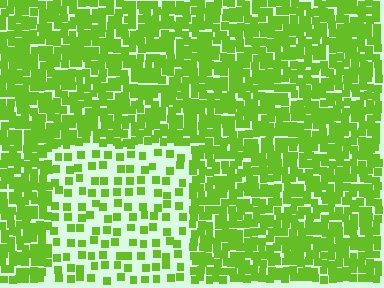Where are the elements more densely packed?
The elements are more densely packed outside the rectangle boundary.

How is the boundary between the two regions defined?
The boundary is defined by a change in element density (approximately 2.7x ratio). All elements are the same color, size, and shape.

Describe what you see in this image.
The image contains small lime elements arranged at two different densities. A rectangle-shaped region is visible where the elements are less densely packed than the surrounding area.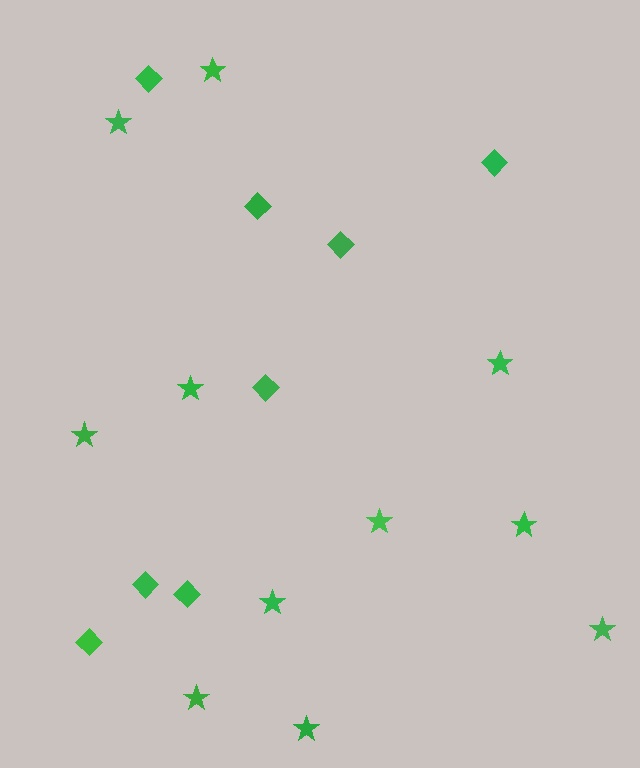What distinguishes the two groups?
There are 2 groups: one group of diamonds (8) and one group of stars (11).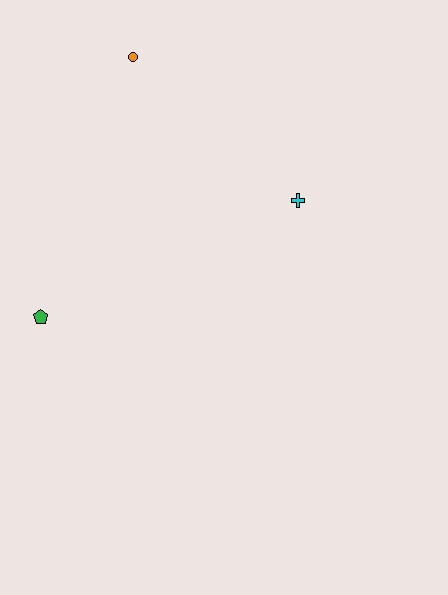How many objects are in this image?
There are 3 objects.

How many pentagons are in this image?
There is 1 pentagon.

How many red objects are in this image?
There are no red objects.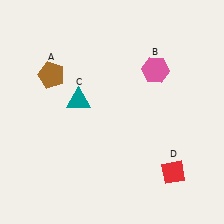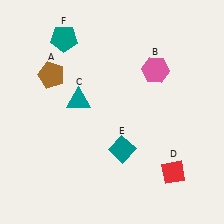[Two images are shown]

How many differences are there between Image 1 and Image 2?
There are 2 differences between the two images.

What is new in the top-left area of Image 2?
A teal pentagon (F) was added in the top-left area of Image 2.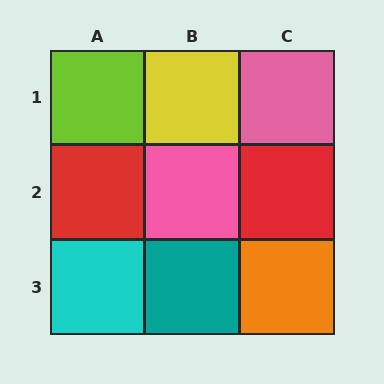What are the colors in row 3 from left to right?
Cyan, teal, orange.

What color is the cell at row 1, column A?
Lime.